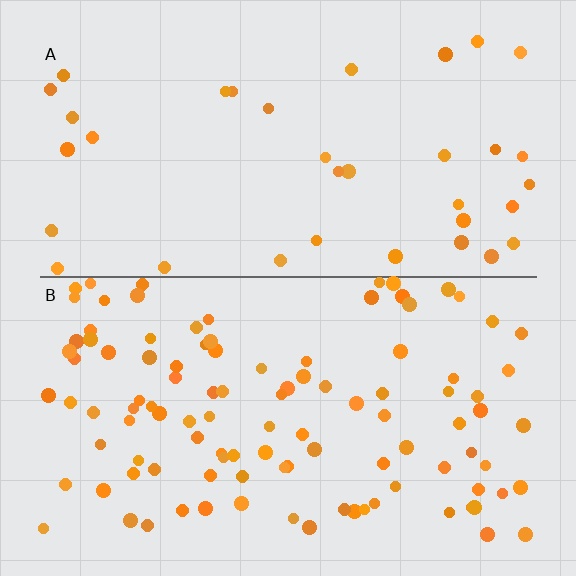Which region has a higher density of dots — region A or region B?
B (the bottom).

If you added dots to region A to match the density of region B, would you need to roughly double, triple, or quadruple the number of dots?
Approximately triple.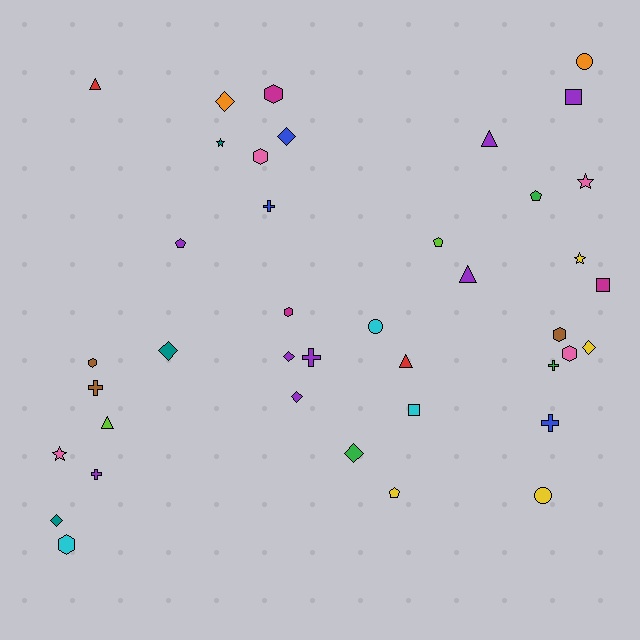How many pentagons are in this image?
There are 4 pentagons.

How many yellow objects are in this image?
There are 4 yellow objects.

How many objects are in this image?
There are 40 objects.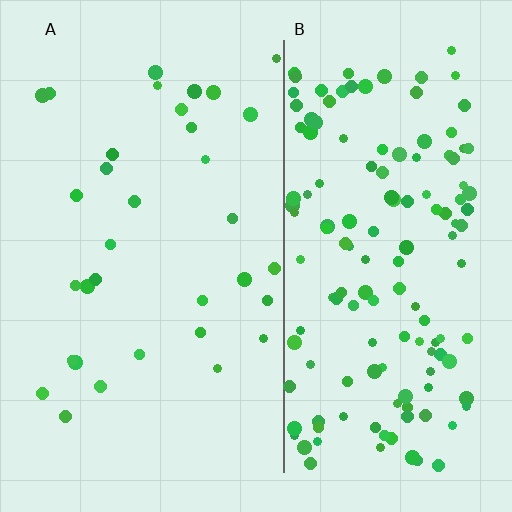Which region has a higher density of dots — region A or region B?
B (the right).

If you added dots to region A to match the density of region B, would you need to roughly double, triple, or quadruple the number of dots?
Approximately quadruple.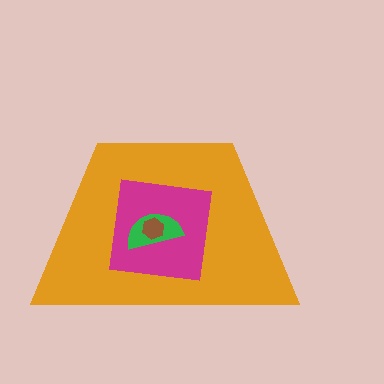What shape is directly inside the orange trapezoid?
The magenta square.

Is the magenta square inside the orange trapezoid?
Yes.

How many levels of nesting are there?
4.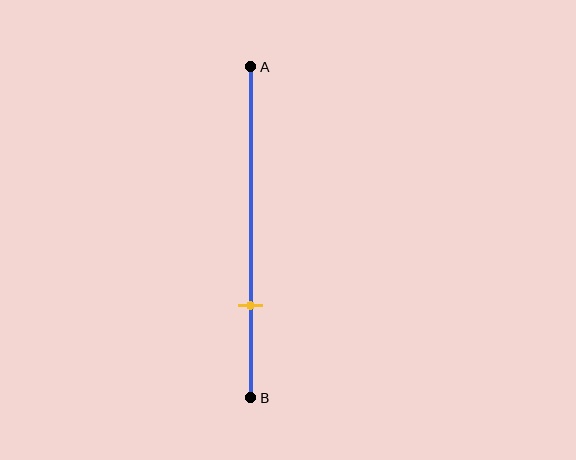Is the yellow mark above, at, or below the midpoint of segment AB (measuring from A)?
The yellow mark is below the midpoint of segment AB.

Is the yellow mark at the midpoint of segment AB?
No, the mark is at about 70% from A, not at the 50% midpoint.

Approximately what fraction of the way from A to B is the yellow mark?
The yellow mark is approximately 70% of the way from A to B.